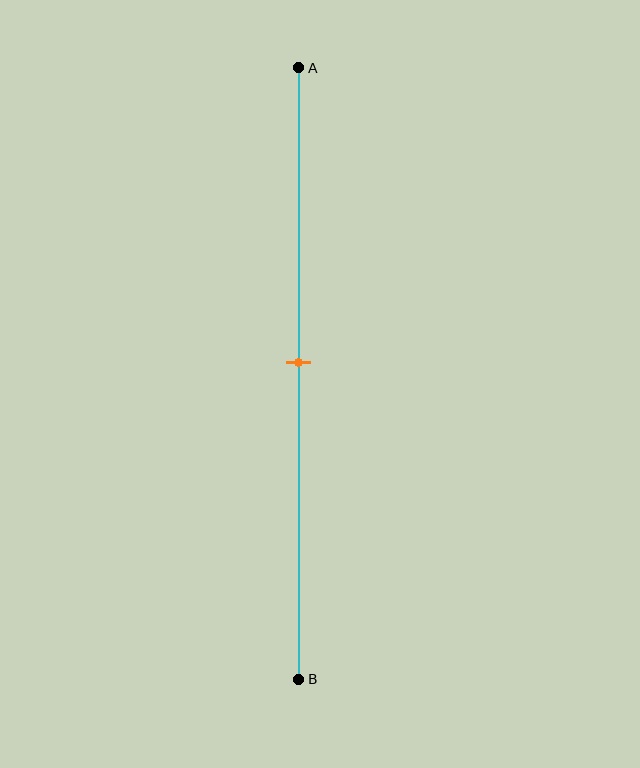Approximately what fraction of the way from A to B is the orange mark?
The orange mark is approximately 50% of the way from A to B.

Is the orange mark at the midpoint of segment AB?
Yes, the mark is approximately at the midpoint.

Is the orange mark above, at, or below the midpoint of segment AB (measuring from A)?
The orange mark is approximately at the midpoint of segment AB.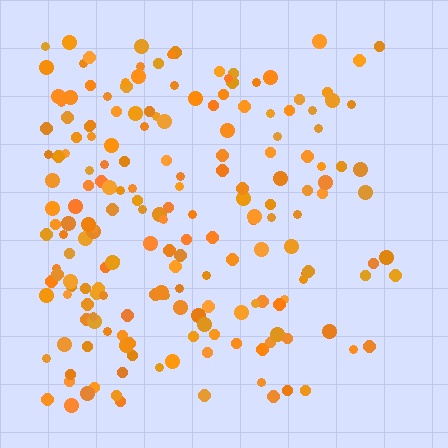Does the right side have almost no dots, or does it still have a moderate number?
Still a moderate number, just noticeably fewer than the left.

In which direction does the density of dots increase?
From right to left, with the left side densest.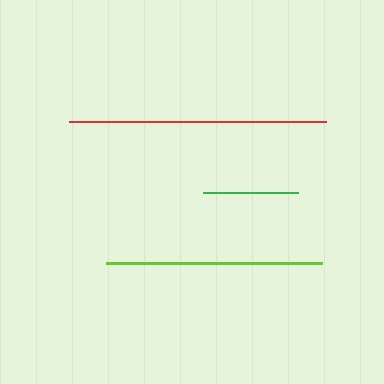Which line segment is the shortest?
The green line is the shortest at approximately 95 pixels.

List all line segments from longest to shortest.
From longest to shortest: red, lime, green.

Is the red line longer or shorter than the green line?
The red line is longer than the green line.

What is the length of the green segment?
The green segment is approximately 95 pixels long.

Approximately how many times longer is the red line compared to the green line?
The red line is approximately 2.7 times the length of the green line.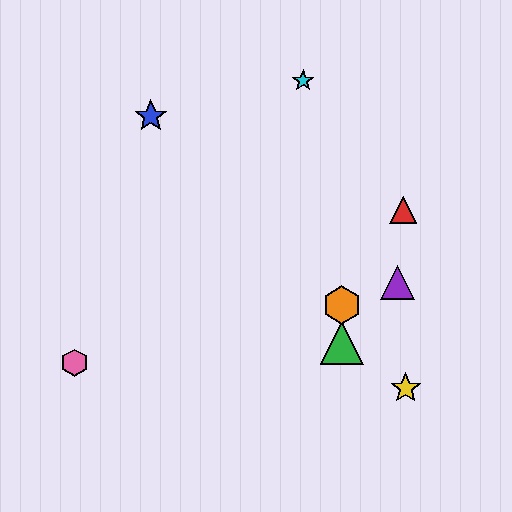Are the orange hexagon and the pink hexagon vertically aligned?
No, the orange hexagon is at x≈342 and the pink hexagon is at x≈75.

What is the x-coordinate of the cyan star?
The cyan star is at x≈303.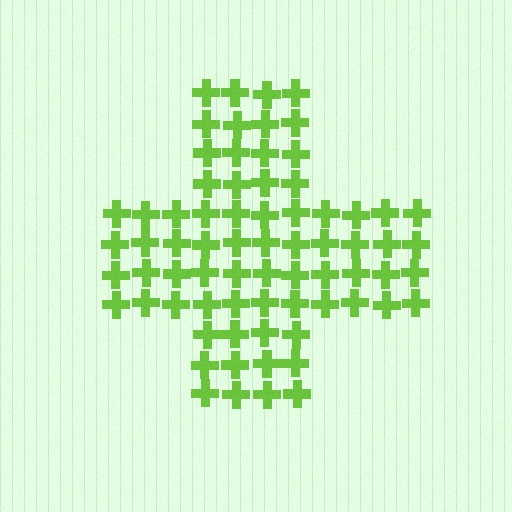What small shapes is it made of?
It is made of small crosses.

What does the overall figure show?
The overall figure shows a cross.